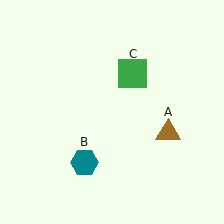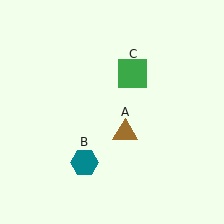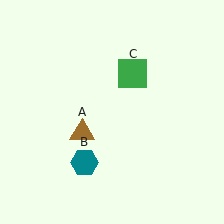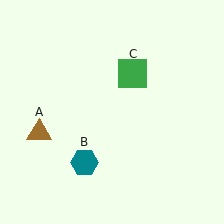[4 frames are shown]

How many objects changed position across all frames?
1 object changed position: brown triangle (object A).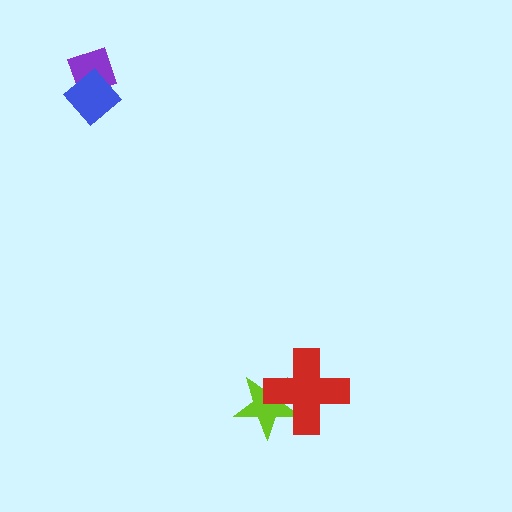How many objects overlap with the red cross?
1 object overlaps with the red cross.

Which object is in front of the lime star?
The red cross is in front of the lime star.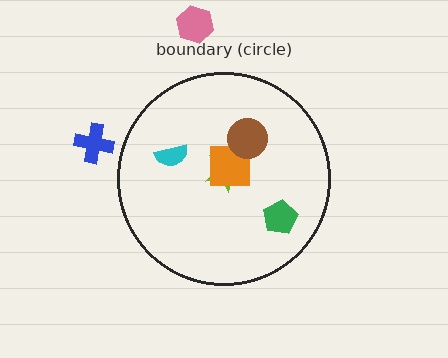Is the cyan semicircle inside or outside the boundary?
Inside.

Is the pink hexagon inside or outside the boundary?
Outside.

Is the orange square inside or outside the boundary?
Inside.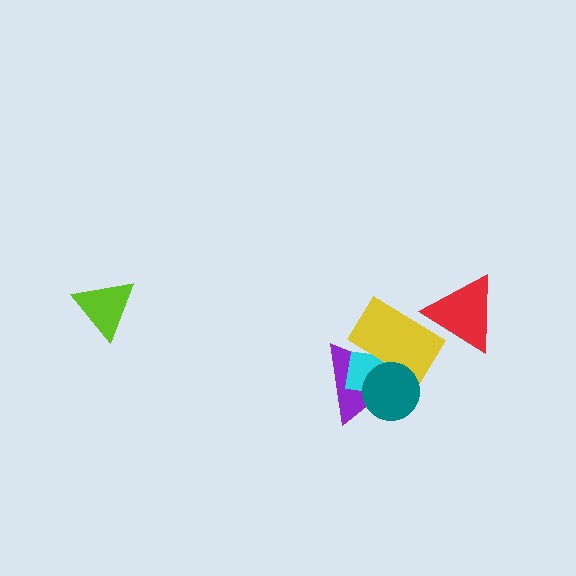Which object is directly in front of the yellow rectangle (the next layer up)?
The teal circle is directly in front of the yellow rectangle.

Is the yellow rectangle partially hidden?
Yes, it is partially covered by another shape.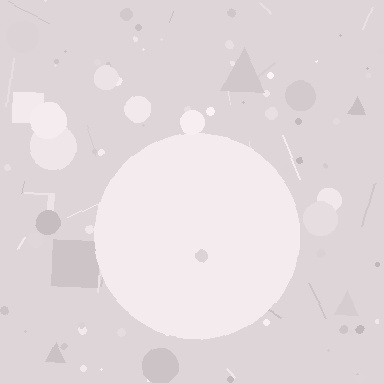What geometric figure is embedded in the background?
A circle is embedded in the background.